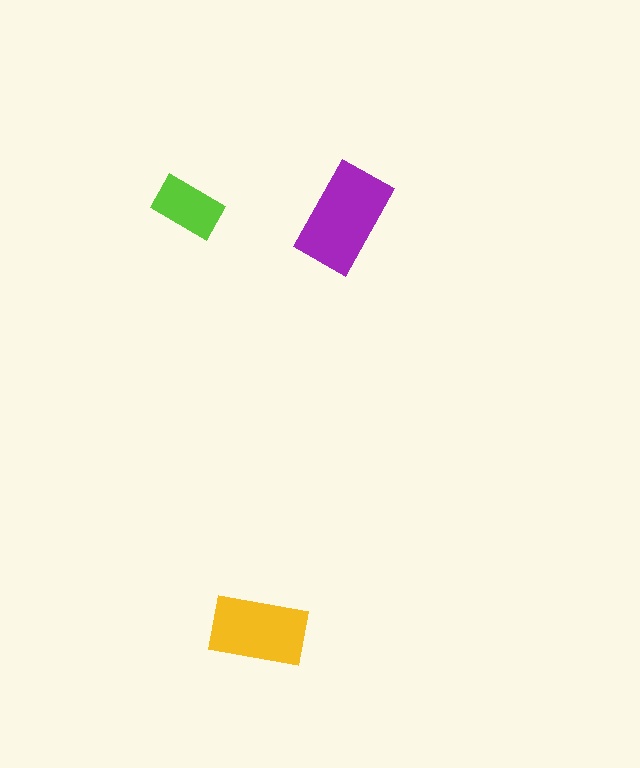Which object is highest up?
The lime rectangle is topmost.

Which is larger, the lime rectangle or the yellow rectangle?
The yellow one.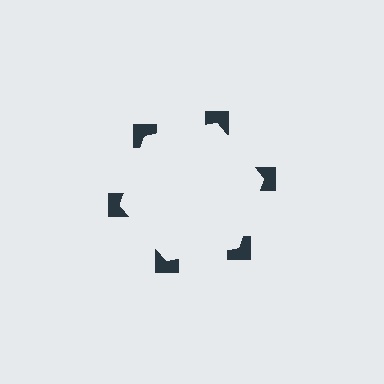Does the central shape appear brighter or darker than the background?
It typically appears slightly brighter than the background, even though no actual brightness change is drawn.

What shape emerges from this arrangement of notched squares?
An illusory hexagon — its edges are inferred from the aligned wedge cuts in the notched squares, not physically drawn.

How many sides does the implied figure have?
6 sides.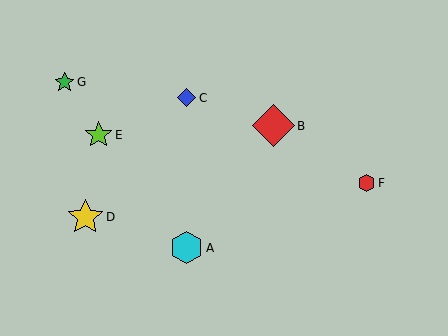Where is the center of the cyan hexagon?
The center of the cyan hexagon is at (187, 248).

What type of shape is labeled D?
Shape D is a yellow star.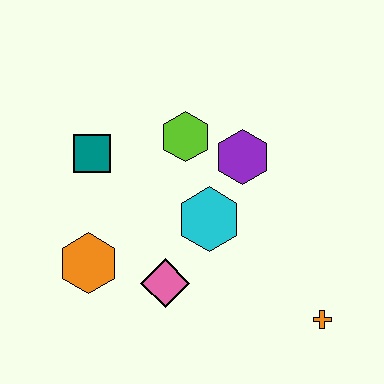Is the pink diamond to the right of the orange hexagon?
Yes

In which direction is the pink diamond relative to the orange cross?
The pink diamond is to the left of the orange cross.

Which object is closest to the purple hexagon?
The lime hexagon is closest to the purple hexagon.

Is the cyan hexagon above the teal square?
No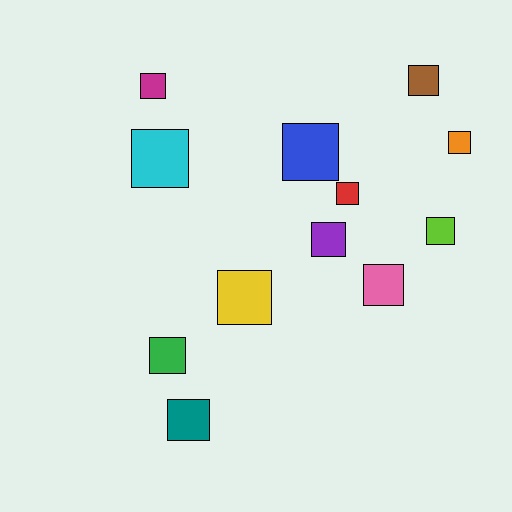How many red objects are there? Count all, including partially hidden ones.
There is 1 red object.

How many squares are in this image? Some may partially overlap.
There are 12 squares.